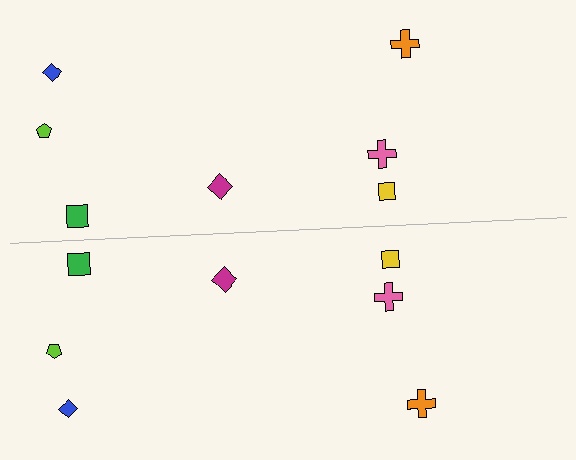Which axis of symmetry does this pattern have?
The pattern has a horizontal axis of symmetry running through the center of the image.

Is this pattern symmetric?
Yes, this pattern has bilateral (reflection) symmetry.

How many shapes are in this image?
There are 14 shapes in this image.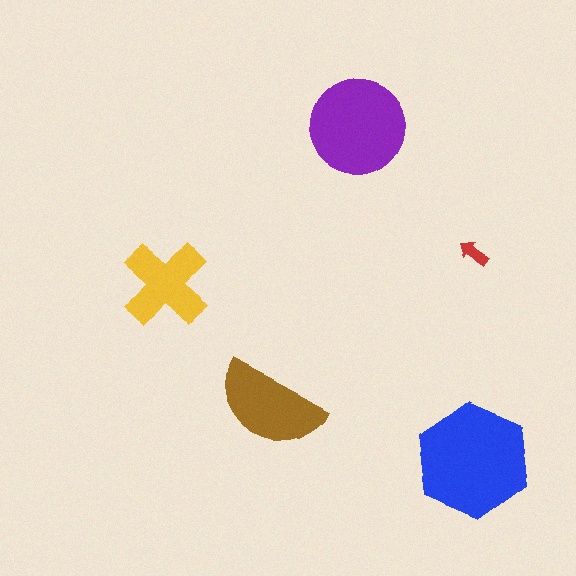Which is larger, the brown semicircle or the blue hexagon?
The blue hexagon.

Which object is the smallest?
The red arrow.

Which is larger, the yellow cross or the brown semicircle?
The brown semicircle.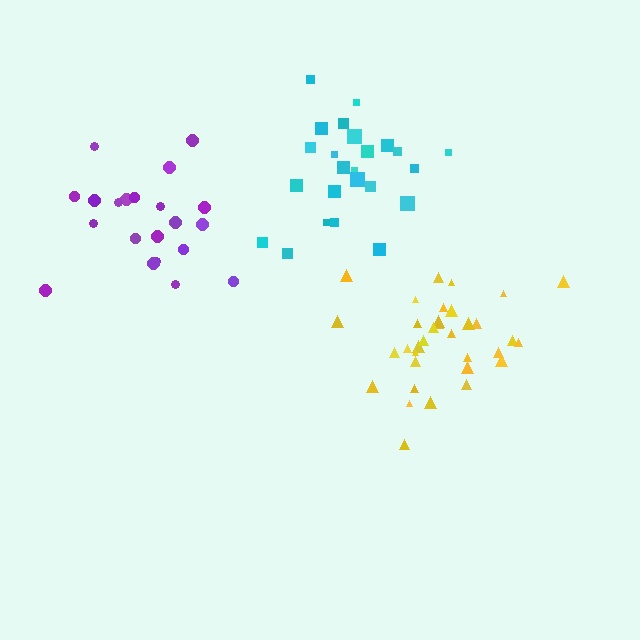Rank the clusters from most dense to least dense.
yellow, cyan, purple.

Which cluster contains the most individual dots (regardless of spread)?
Yellow (34).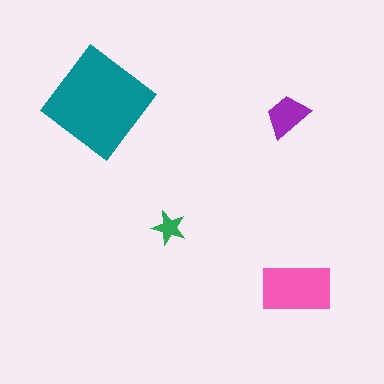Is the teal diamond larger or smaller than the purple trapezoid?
Larger.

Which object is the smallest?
The green star.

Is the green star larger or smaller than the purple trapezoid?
Smaller.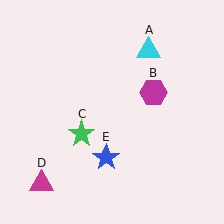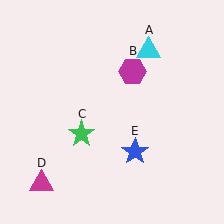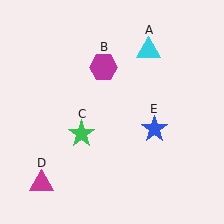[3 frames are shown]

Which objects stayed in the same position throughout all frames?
Cyan triangle (object A) and green star (object C) and magenta triangle (object D) remained stationary.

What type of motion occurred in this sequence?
The magenta hexagon (object B), blue star (object E) rotated counterclockwise around the center of the scene.